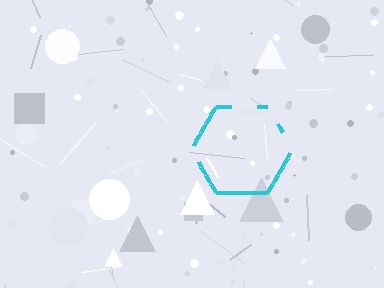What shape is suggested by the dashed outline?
The dashed outline suggests a hexagon.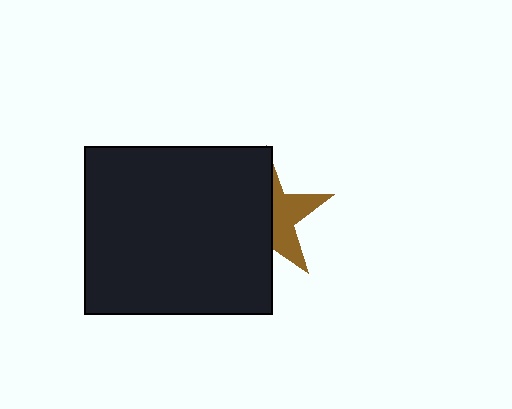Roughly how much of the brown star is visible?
A small part of it is visible (roughly 40%).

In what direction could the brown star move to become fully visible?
The brown star could move right. That would shift it out from behind the black rectangle entirely.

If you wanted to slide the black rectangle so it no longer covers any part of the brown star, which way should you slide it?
Slide it left — that is the most direct way to separate the two shapes.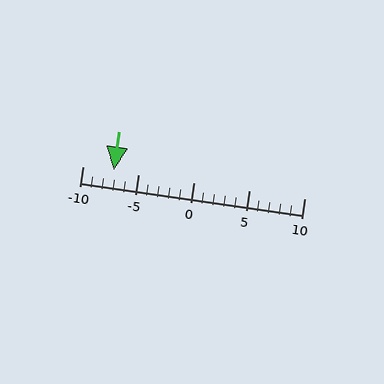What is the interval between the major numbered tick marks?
The major tick marks are spaced 5 units apart.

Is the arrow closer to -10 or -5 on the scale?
The arrow is closer to -5.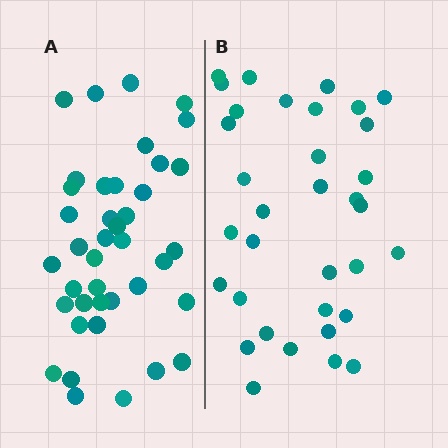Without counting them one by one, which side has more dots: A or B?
Region A (the left region) has more dots.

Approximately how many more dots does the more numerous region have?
Region A has about 6 more dots than region B.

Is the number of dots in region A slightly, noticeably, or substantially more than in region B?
Region A has only slightly more — the two regions are fairly close. The ratio is roughly 1.2 to 1.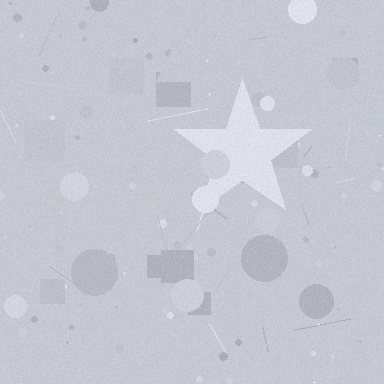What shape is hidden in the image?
A star is hidden in the image.